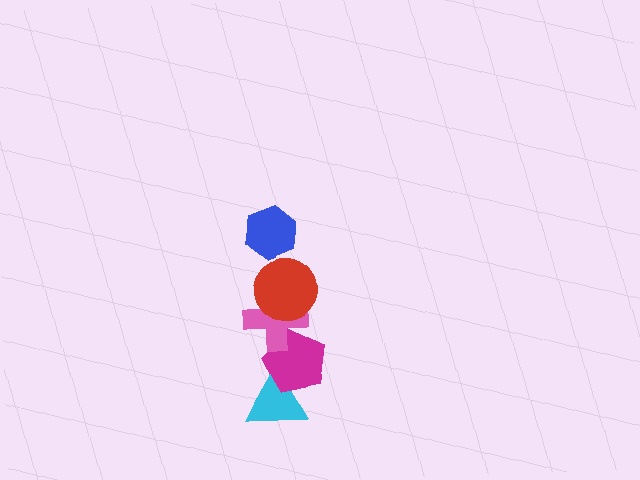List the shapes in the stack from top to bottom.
From top to bottom: the blue hexagon, the red circle, the pink cross, the magenta pentagon, the cyan triangle.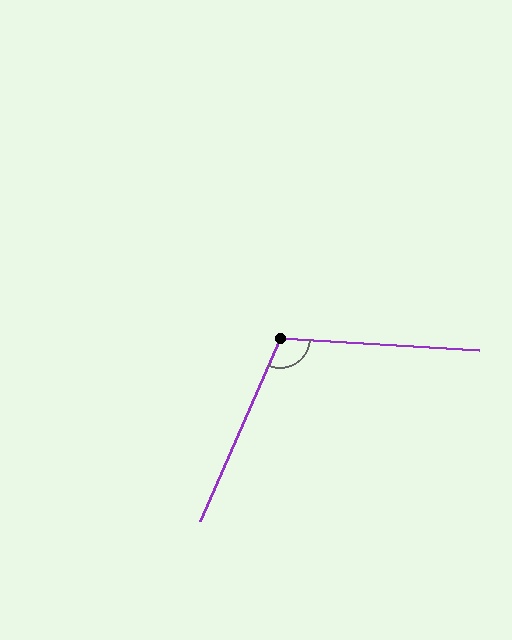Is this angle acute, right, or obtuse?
It is obtuse.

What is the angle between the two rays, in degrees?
Approximately 110 degrees.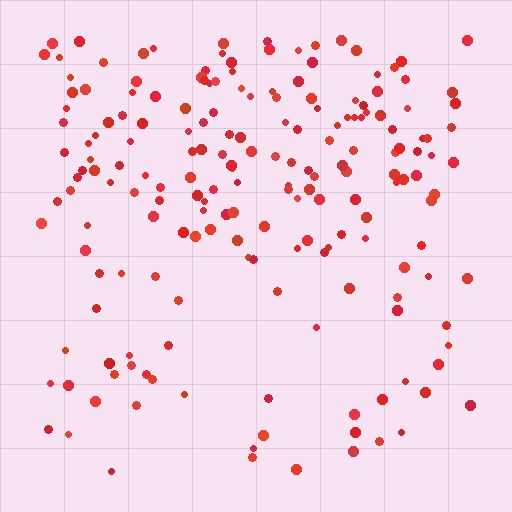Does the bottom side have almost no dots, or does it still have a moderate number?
Still a moderate number, just noticeably fewer than the top.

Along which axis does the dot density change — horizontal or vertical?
Vertical.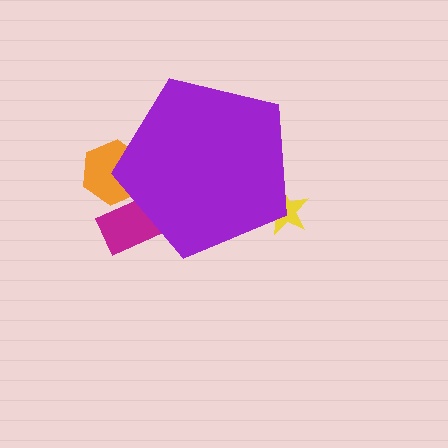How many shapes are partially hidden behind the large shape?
3 shapes are partially hidden.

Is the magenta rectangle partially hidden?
Yes, the magenta rectangle is partially hidden behind the purple pentagon.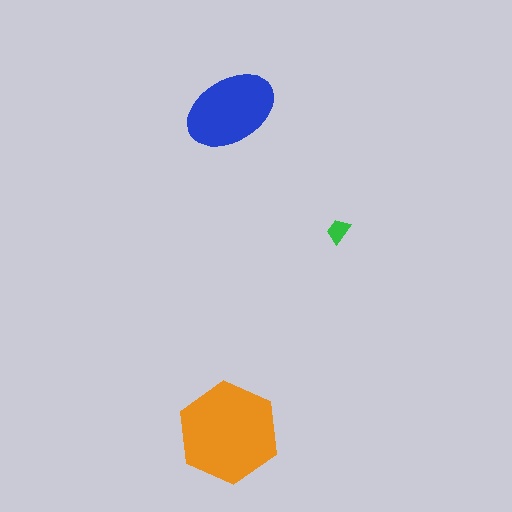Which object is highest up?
The blue ellipse is topmost.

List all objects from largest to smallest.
The orange hexagon, the blue ellipse, the green trapezoid.